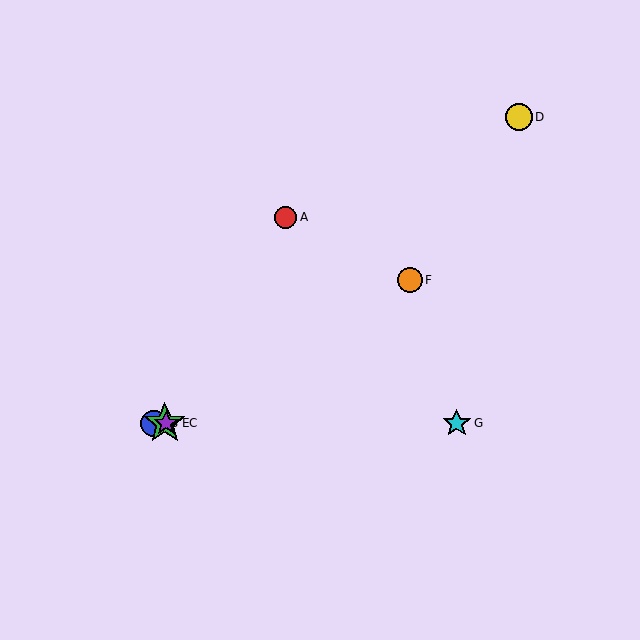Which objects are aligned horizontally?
Objects B, C, E, G are aligned horizontally.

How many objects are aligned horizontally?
4 objects (B, C, E, G) are aligned horizontally.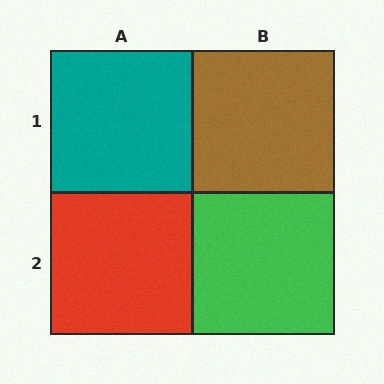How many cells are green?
1 cell is green.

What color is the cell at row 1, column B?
Brown.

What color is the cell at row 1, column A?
Teal.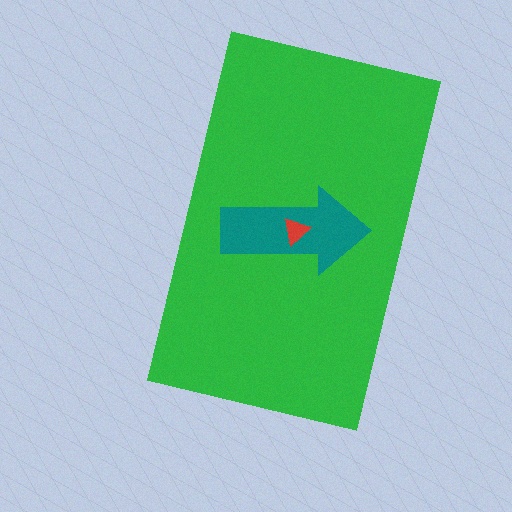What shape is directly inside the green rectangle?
The teal arrow.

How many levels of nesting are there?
3.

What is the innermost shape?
The red triangle.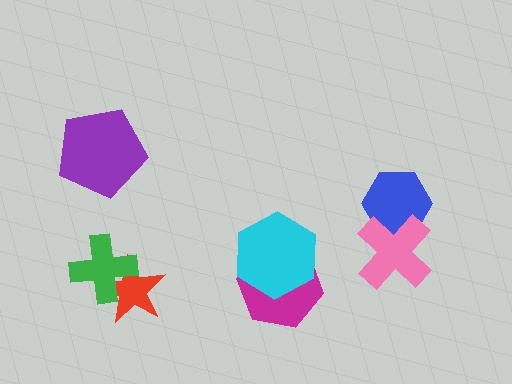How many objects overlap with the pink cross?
1 object overlaps with the pink cross.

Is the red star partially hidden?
Yes, it is partially covered by another shape.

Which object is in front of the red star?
The green cross is in front of the red star.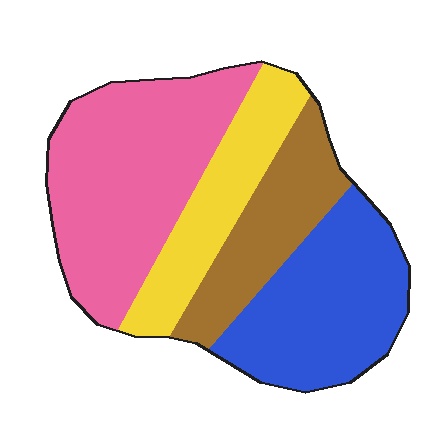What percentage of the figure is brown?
Brown takes up about one sixth (1/6) of the figure.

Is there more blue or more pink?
Pink.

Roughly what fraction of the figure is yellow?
Yellow takes up about one sixth (1/6) of the figure.